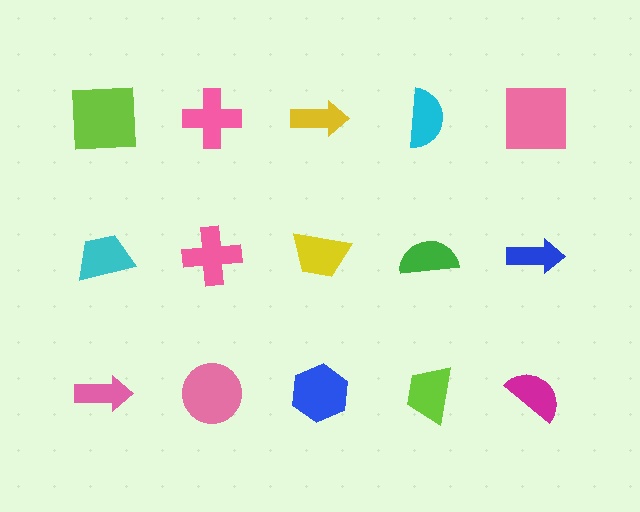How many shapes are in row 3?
5 shapes.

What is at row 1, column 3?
A yellow arrow.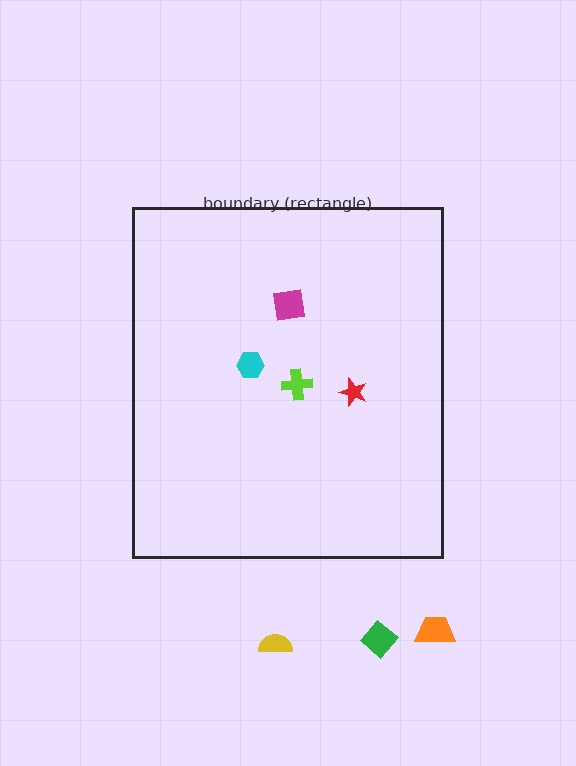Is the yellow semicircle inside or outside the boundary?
Outside.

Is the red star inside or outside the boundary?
Inside.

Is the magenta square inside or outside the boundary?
Inside.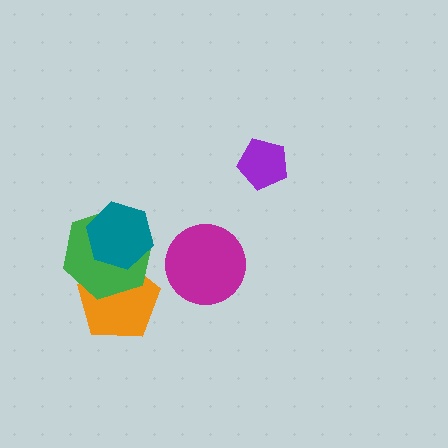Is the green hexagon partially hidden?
Yes, it is partially covered by another shape.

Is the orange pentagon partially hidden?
Yes, it is partially covered by another shape.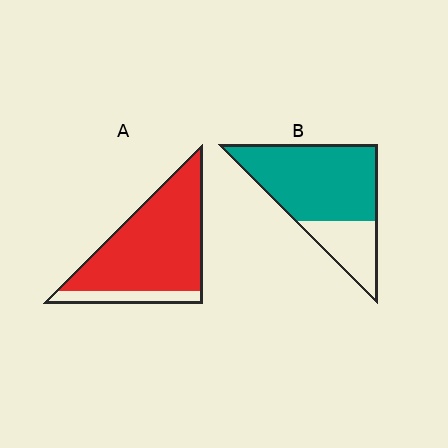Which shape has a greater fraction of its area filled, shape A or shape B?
Shape A.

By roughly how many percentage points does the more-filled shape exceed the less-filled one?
By roughly 10 percentage points (A over B).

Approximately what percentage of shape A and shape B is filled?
A is approximately 85% and B is approximately 75%.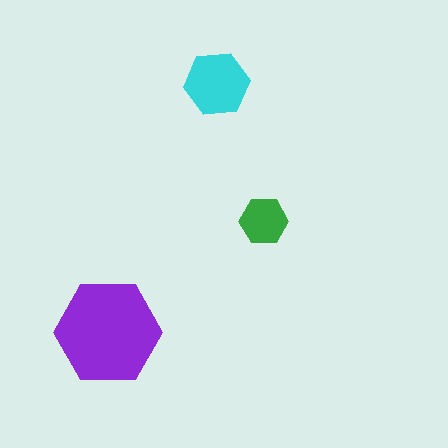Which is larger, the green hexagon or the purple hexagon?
The purple one.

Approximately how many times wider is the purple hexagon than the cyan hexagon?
About 1.5 times wider.